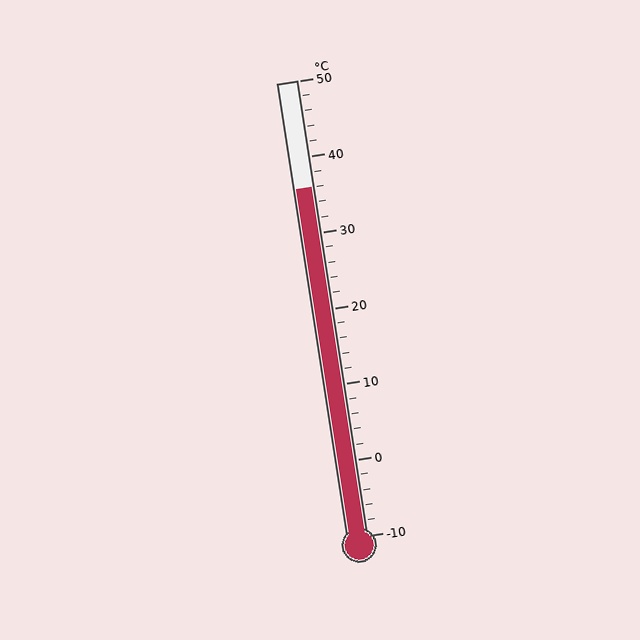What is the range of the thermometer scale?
The thermometer scale ranges from -10°C to 50°C.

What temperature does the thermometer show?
The thermometer shows approximately 36°C.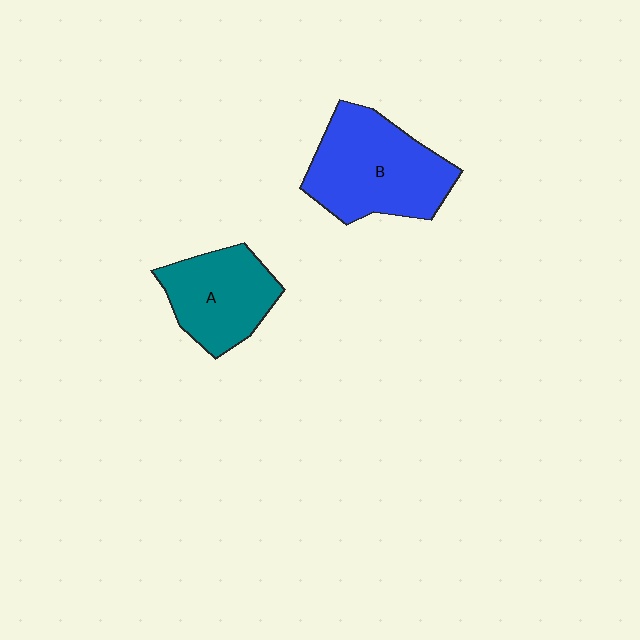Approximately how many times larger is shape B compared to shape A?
Approximately 1.4 times.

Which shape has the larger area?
Shape B (blue).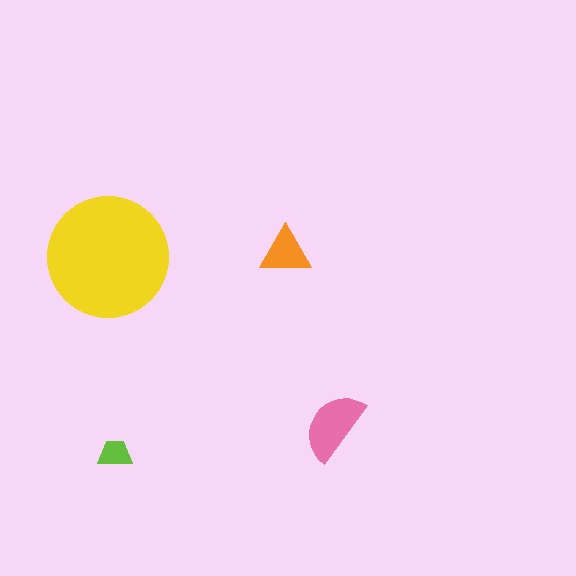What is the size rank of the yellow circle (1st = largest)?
1st.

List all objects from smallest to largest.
The lime trapezoid, the orange triangle, the pink semicircle, the yellow circle.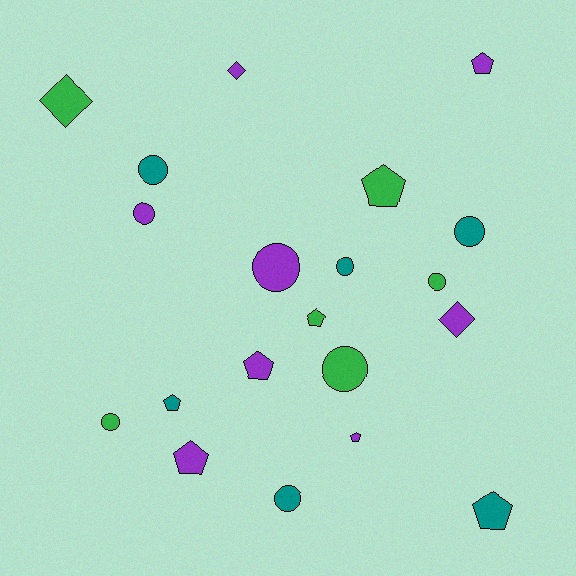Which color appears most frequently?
Purple, with 8 objects.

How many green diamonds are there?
There is 1 green diamond.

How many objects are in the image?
There are 20 objects.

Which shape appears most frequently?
Circle, with 9 objects.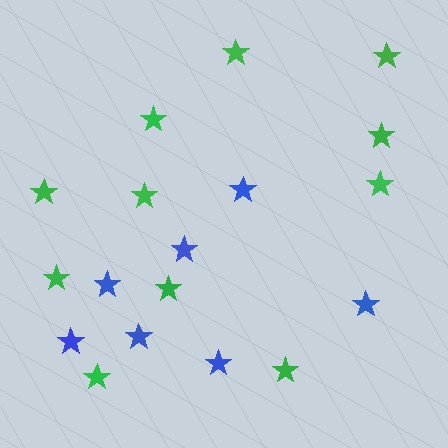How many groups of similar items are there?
There are 2 groups: one group of blue stars (7) and one group of green stars (11).